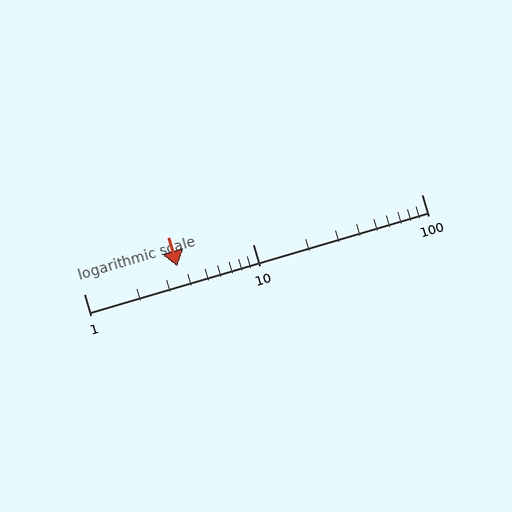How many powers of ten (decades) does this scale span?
The scale spans 2 decades, from 1 to 100.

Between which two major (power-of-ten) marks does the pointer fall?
The pointer is between 1 and 10.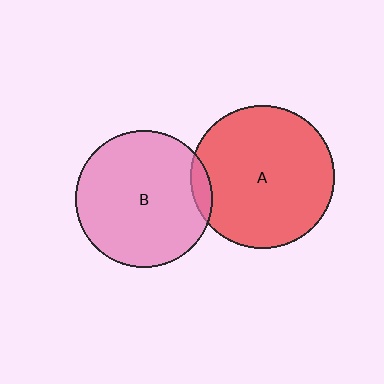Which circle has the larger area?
Circle A (red).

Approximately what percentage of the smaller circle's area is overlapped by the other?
Approximately 5%.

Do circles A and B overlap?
Yes.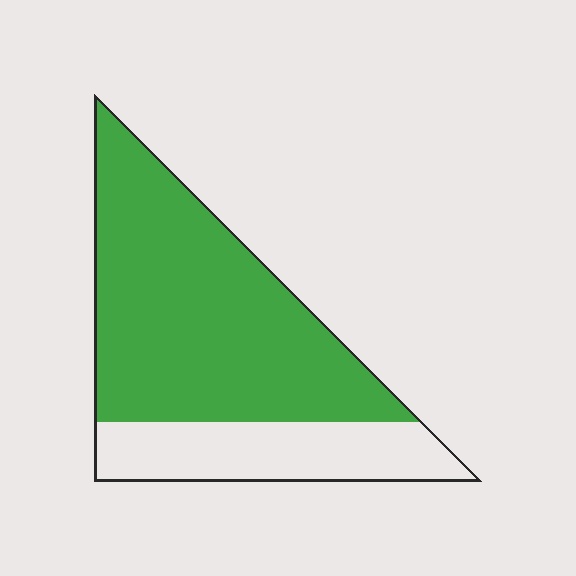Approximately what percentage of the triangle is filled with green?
Approximately 70%.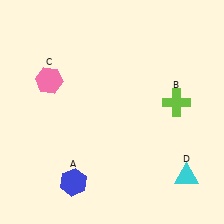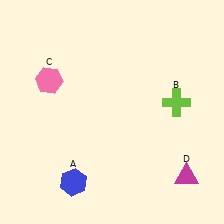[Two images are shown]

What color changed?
The triangle (D) changed from cyan in Image 1 to magenta in Image 2.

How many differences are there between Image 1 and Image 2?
There is 1 difference between the two images.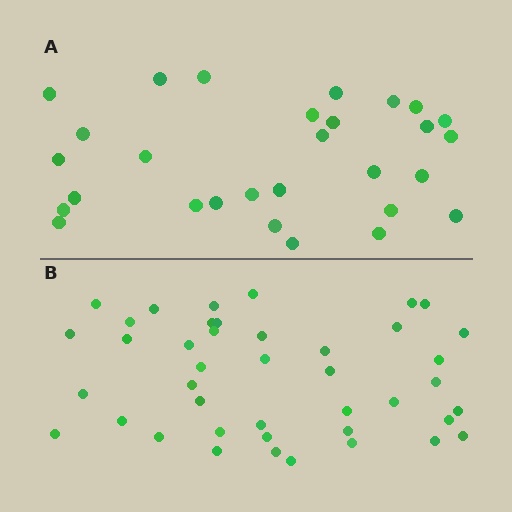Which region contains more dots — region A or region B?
Region B (the bottom region) has more dots.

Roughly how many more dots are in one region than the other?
Region B has approximately 15 more dots than region A.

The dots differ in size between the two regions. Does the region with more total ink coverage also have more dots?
No. Region A has more total ink coverage because its dots are larger, but region B actually contains more individual dots. Total area can be misleading — the number of items is what matters here.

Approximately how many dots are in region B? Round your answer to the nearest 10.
About 40 dots. (The exact count is 42, which rounds to 40.)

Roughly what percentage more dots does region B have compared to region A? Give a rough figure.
About 45% more.